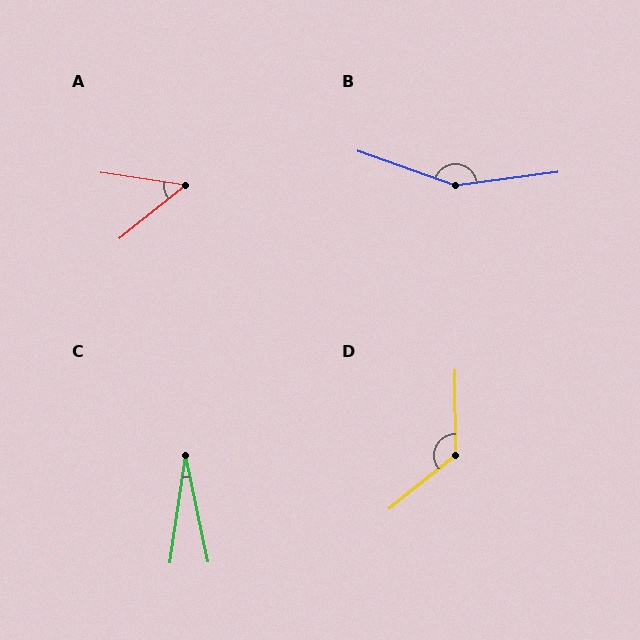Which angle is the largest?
B, at approximately 153 degrees.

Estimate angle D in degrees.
Approximately 128 degrees.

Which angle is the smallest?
C, at approximately 20 degrees.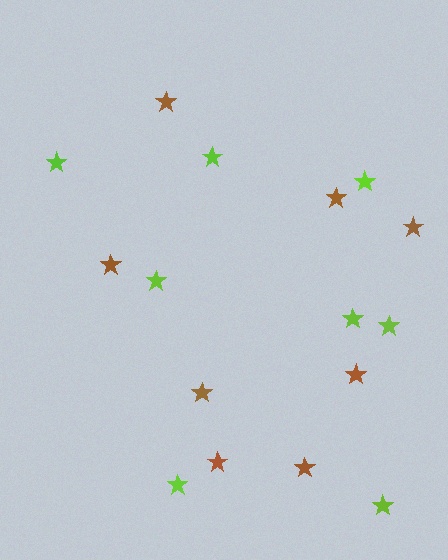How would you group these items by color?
There are 2 groups: one group of brown stars (8) and one group of lime stars (8).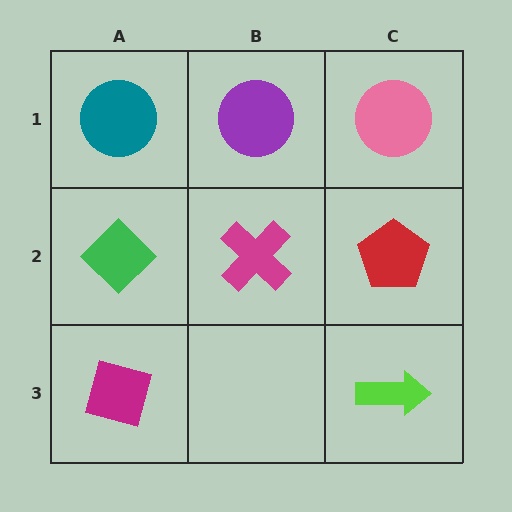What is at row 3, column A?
A magenta square.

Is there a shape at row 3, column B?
No, that cell is empty.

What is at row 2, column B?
A magenta cross.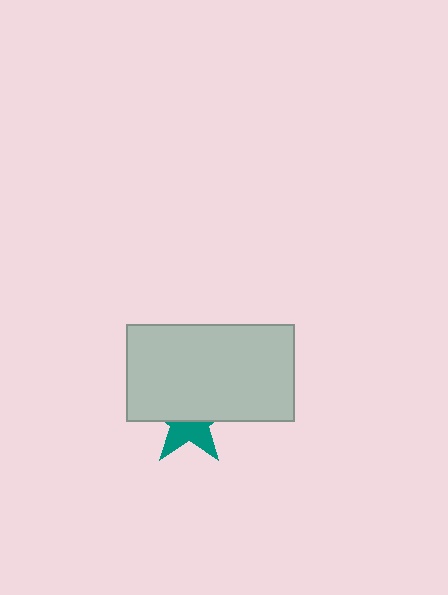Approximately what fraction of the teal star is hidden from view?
Roughly 57% of the teal star is hidden behind the light gray rectangle.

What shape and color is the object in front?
The object in front is a light gray rectangle.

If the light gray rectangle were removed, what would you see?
You would see the complete teal star.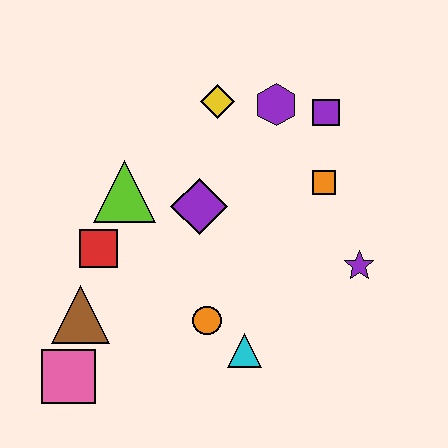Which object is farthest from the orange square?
The pink square is farthest from the orange square.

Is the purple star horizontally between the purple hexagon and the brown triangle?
No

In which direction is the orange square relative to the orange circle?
The orange square is above the orange circle.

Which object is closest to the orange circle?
The cyan triangle is closest to the orange circle.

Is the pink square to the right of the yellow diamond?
No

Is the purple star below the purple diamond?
Yes